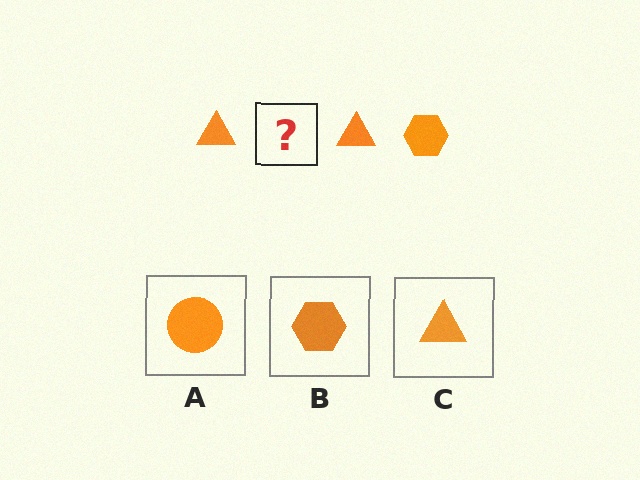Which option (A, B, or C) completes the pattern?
B.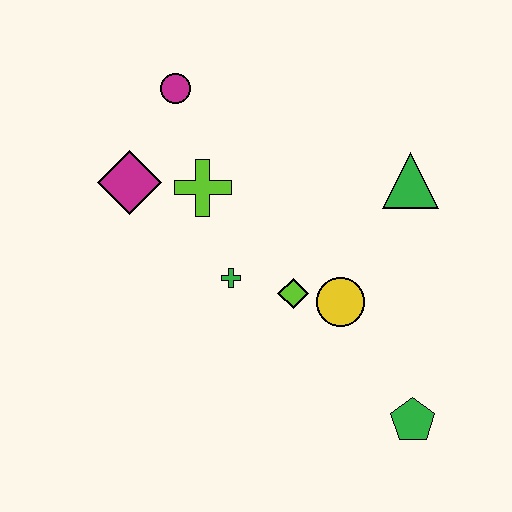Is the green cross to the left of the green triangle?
Yes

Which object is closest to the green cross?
The lime diamond is closest to the green cross.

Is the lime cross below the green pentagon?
No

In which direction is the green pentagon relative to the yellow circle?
The green pentagon is below the yellow circle.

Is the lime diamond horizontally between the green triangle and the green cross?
Yes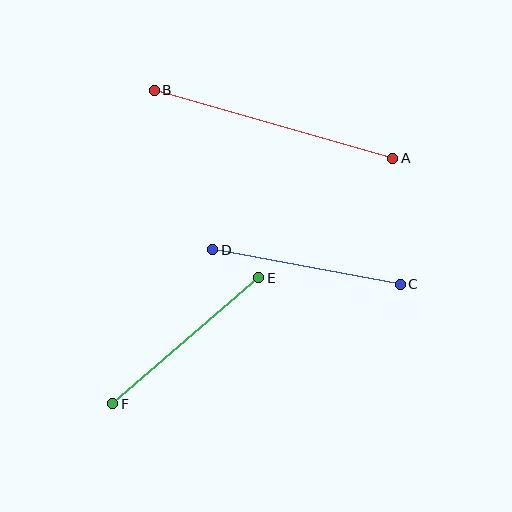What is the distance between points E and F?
The distance is approximately 193 pixels.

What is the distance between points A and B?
The distance is approximately 248 pixels.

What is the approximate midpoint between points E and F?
The midpoint is at approximately (186, 341) pixels.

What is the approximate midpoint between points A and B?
The midpoint is at approximately (273, 124) pixels.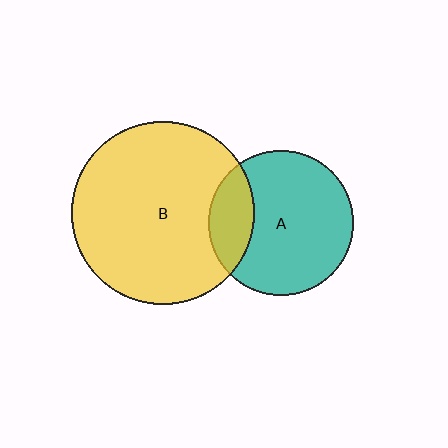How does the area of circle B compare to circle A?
Approximately 1.6 times.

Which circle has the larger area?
Circle B (yellow).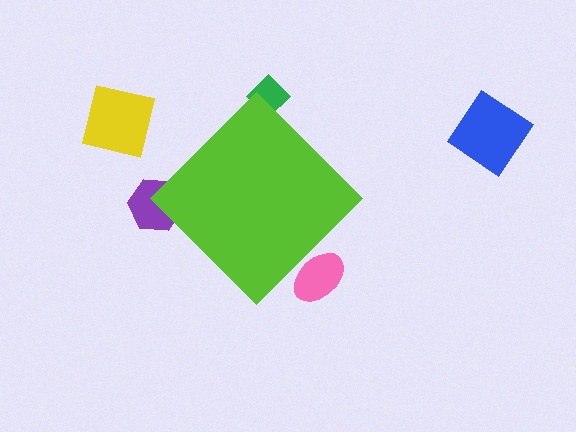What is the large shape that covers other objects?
A lime diamond.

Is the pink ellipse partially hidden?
Yes, the pink ellipse is partially hidden behind the lime diamond.